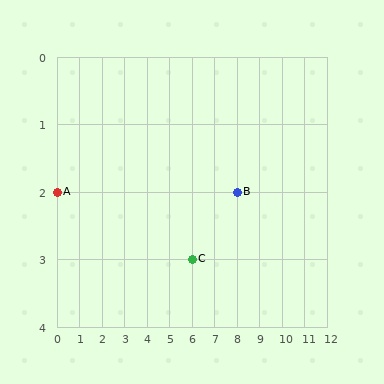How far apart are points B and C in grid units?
Points B and C are 2 columns and 1 row apart (about 2.2 grid units diagonally).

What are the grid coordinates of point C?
Point C is at grid coordinates (6, 3).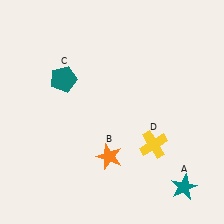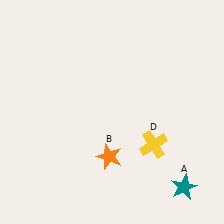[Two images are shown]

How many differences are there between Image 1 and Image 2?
There is 1 difference between the two images.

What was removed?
The teal pentagon (C) was removed in Image 2.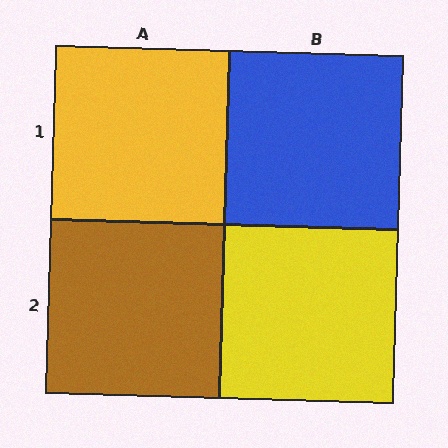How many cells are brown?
1 cell is brown.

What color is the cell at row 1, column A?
Yellow.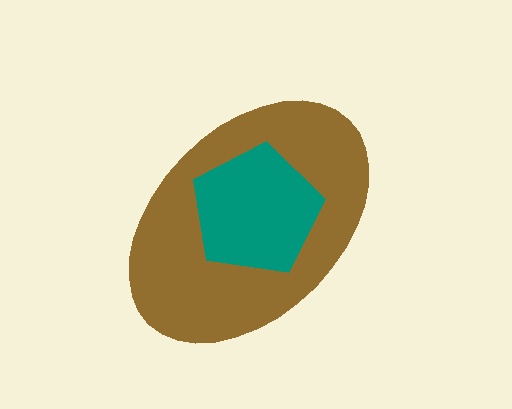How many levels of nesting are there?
2.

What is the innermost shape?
The teal pentagon.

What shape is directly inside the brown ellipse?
The teal pentagon.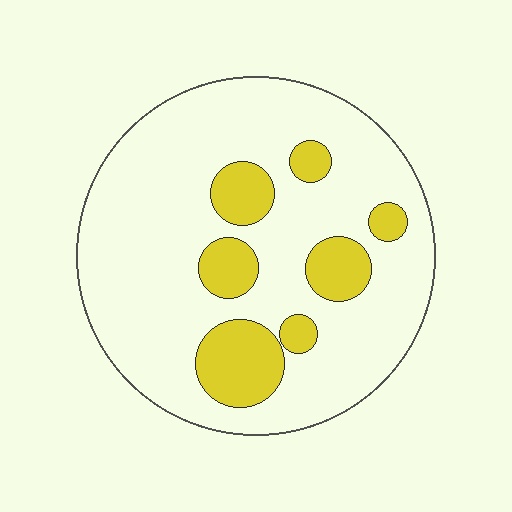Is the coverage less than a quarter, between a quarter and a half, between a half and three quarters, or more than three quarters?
Less than a quarter.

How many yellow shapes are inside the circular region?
7.